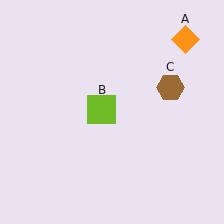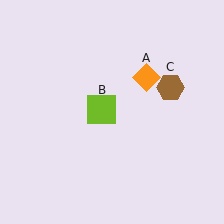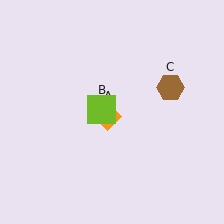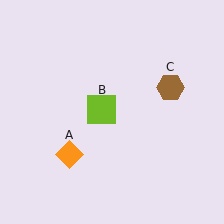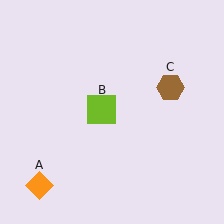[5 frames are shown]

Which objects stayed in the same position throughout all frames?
Lime square (object B) and brown hexagon (object C) remained stationary.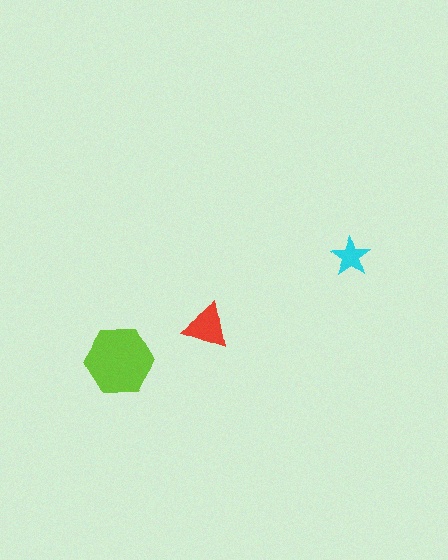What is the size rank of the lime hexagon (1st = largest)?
1st.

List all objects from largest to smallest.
The lime hexagon, the red triangle, the cyan star.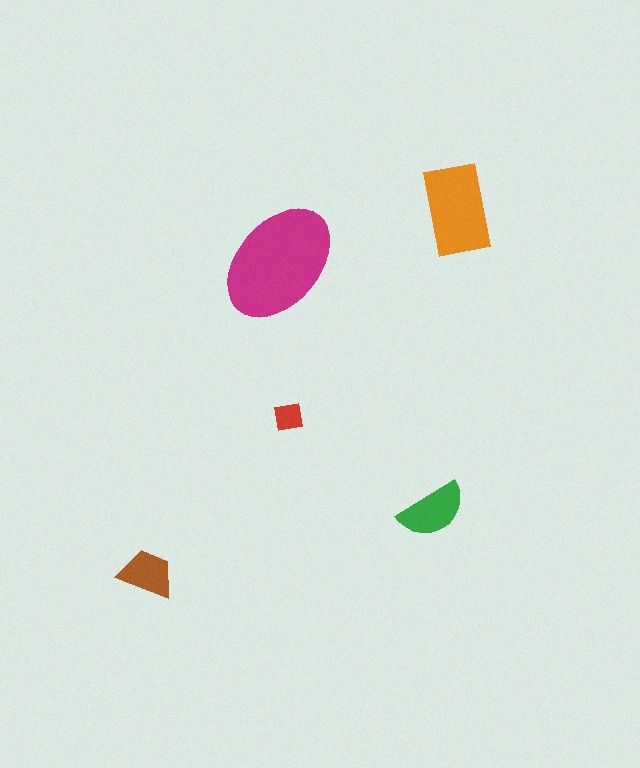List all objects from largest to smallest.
The magenta ellipse, the orange rectangle, the green semicircle, the brown trapezoid, the red square.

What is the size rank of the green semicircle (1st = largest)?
3rd.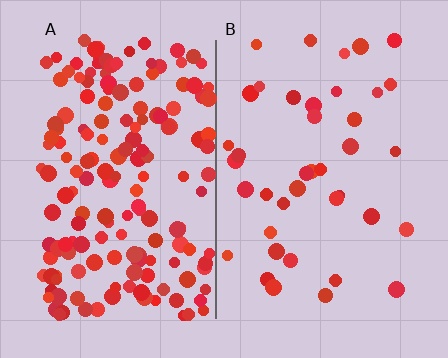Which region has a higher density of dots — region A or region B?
A (the left).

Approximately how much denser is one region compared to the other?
Approximately 4.1× — region A over region B.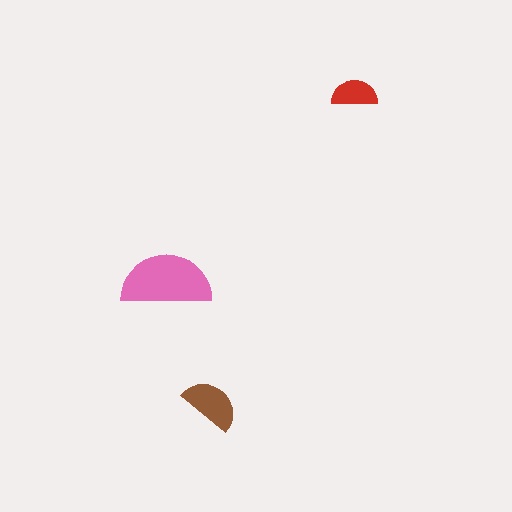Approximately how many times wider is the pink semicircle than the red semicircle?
About 2 times wider.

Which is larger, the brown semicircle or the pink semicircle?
The pink one.